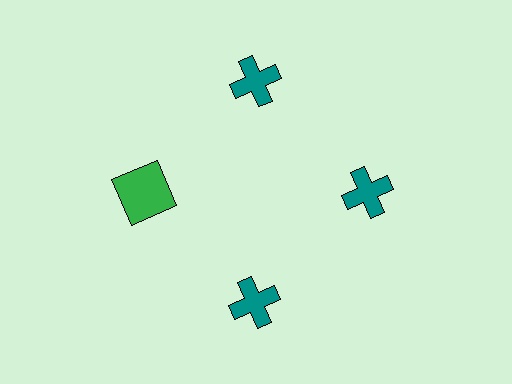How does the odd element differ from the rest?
It differs in both color (green instead of teal) and shape (square instead of cross).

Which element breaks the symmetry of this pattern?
The green square at roughly the 9 o'clock position breaks the symmetry. All other shapes are teal crosses.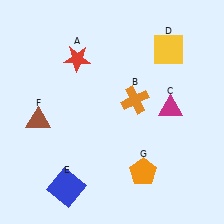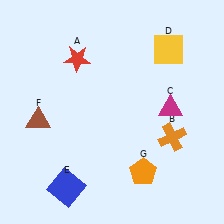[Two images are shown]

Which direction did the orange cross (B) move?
The orange cross (B) moved down.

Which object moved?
The orange cross (B) moved down.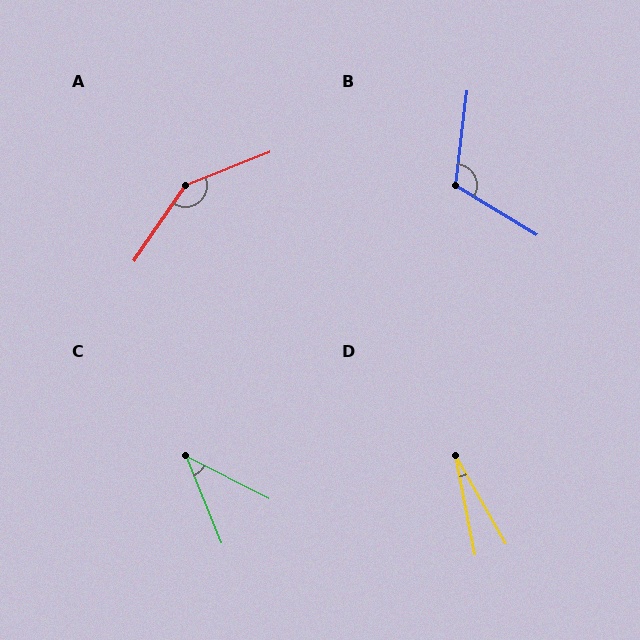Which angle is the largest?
A, at approximately 146 degrees.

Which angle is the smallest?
D, at approximately 19 degrees.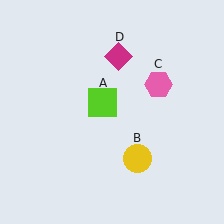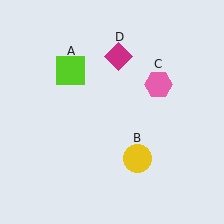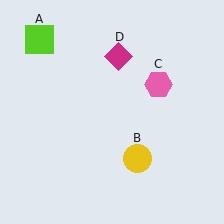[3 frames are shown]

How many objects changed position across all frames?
1 object changed position: lime square (object A).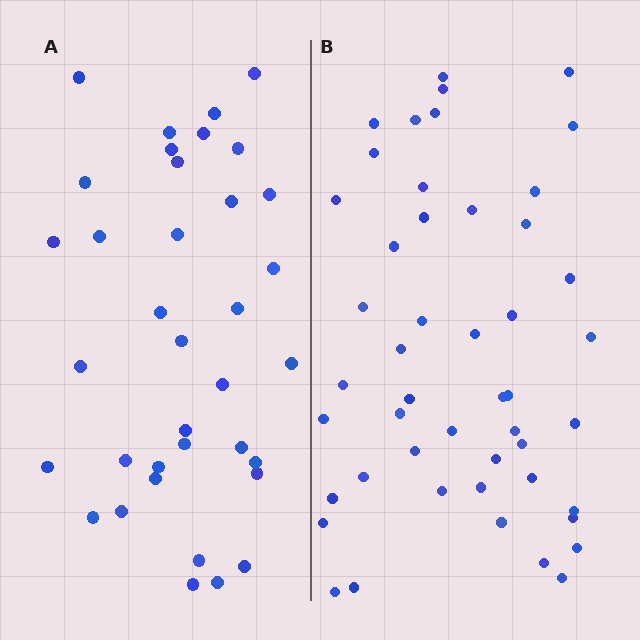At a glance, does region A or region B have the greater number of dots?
Region B (the right region) has more dots.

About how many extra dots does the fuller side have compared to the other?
Region B has roughly 12 or so more dots than region A.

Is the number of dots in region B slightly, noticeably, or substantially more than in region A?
Region B has noticeably more, but not dramatically so. The ratio is roughly 1.3 to 1.